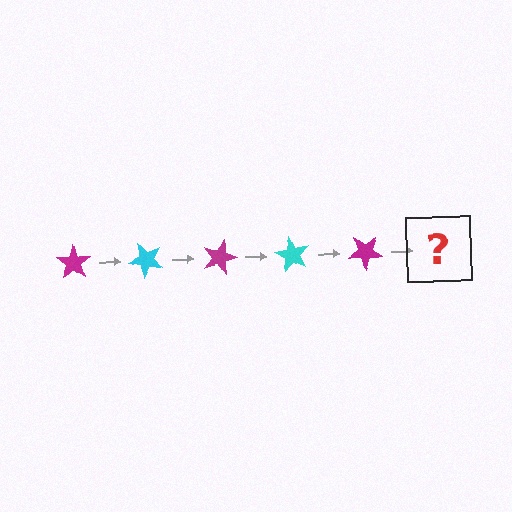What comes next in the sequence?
The next element should be a cyan star, rotated 225 degrees from the start.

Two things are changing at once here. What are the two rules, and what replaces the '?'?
The two rules are that it rotates 45 degrees each step and the color cycles through magenta and cyan. The '?' should be a cyan star, rotated 225 degrees from the start.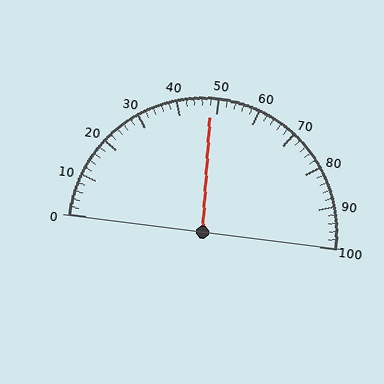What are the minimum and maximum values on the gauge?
The gauge ranges from 0 to 100.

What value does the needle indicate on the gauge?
The needle indicates approximately 48.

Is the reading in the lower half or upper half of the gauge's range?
The reading is in the lower half of the range (0 to 100).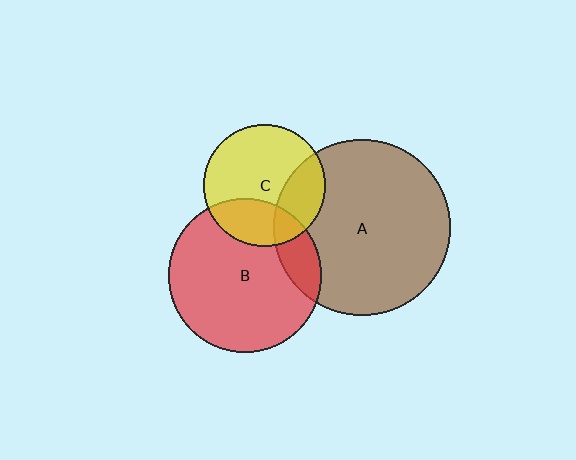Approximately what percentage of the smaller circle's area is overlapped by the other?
Approximately 15%.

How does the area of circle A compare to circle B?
Approximately 1.3 times.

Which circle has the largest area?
Circle A (brown).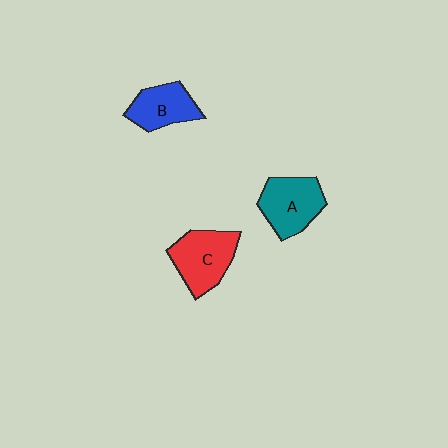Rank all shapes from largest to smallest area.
From largest to smallest: C (red), A (teal), B (blue).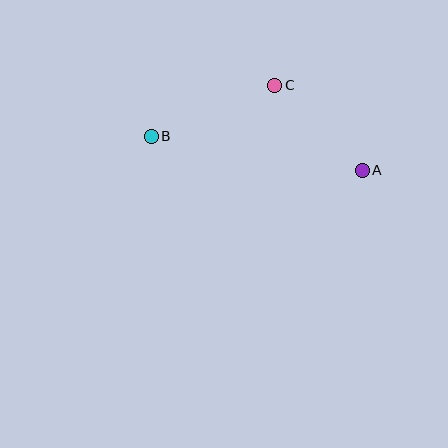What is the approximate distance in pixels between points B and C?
The distance between B and C is approximately 134 pixels.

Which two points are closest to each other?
Points A and C are closest to each other.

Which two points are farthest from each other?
Points A and B are farthest from each other.